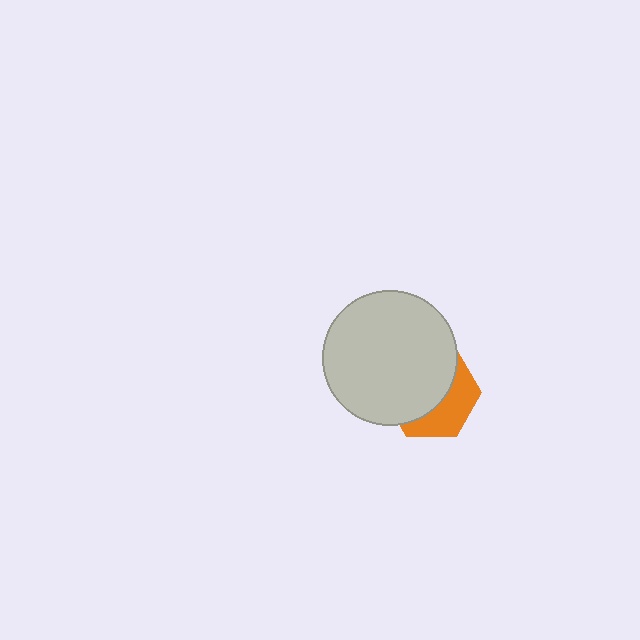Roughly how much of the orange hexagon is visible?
A small part of it is visible (roughly 39%).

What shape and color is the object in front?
The object in front is a light gray circle.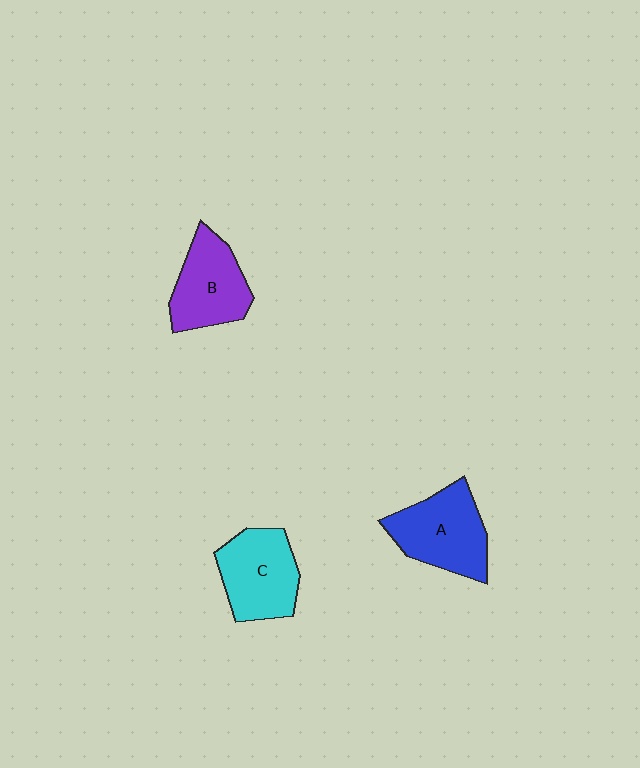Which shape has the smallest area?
Shape B (purple).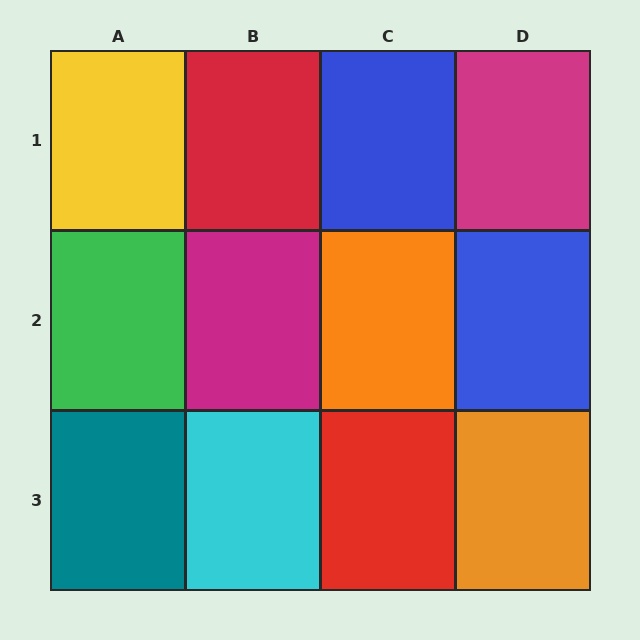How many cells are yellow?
1 cell is yellow.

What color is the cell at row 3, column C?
Red.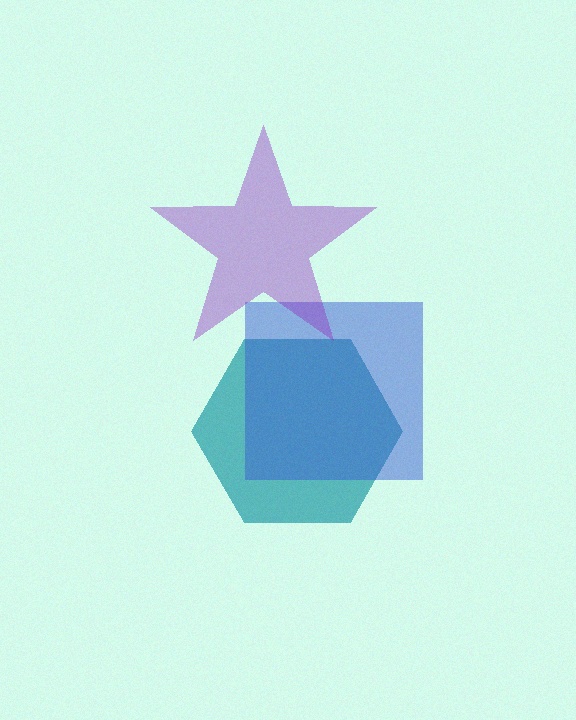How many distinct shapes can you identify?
There are 3 distinct shapes: a teal hexagon, a blue square, a purple star.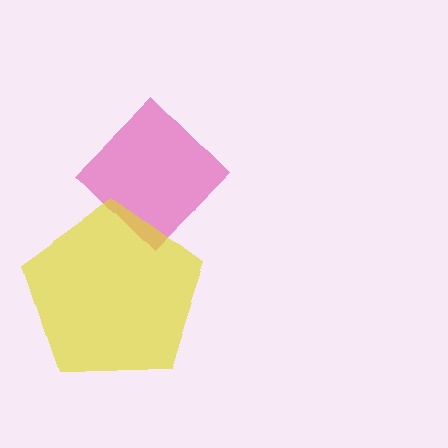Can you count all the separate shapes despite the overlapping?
Yes, there are 2 separate shapes.